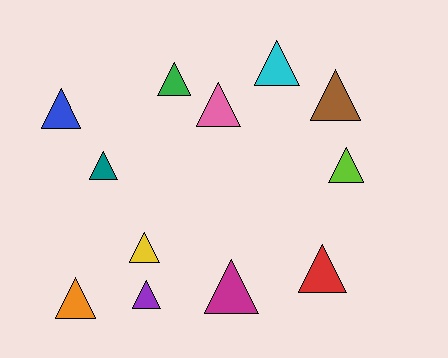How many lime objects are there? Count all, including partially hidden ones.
There is 1 lime object.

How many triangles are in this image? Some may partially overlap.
There are 12 triangles.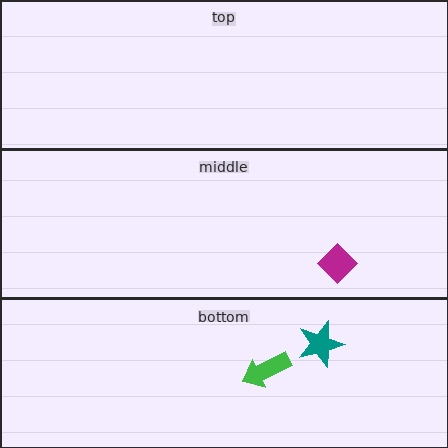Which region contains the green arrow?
The bottom region.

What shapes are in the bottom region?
The teal star, the green arrow.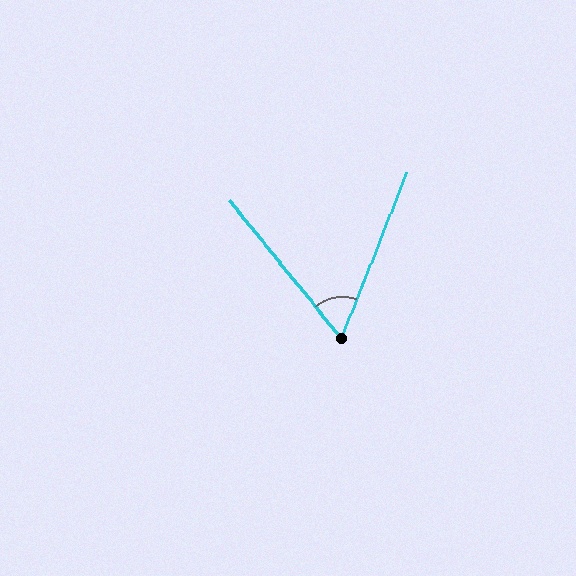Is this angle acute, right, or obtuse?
It is acute.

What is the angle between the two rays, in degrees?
Approximately 61 degrees.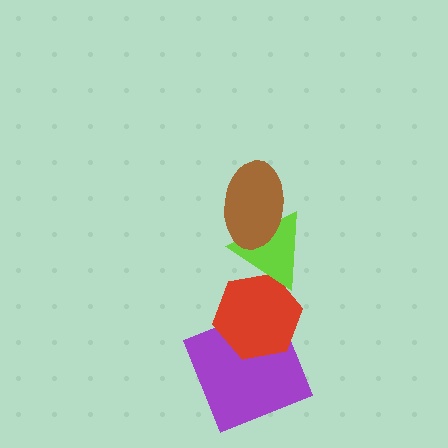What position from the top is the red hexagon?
The red hexagon is 3rd from the top.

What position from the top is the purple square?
The purple square is 4th from the top.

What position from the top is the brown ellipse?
The brown ellipse is 1st from the top.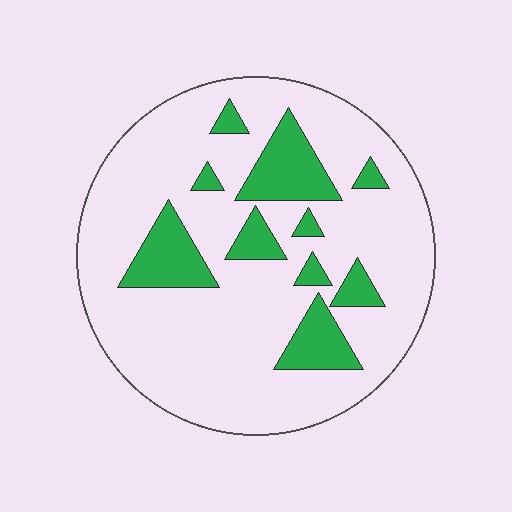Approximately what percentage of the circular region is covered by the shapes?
Approximately 20%.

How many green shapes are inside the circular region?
10.